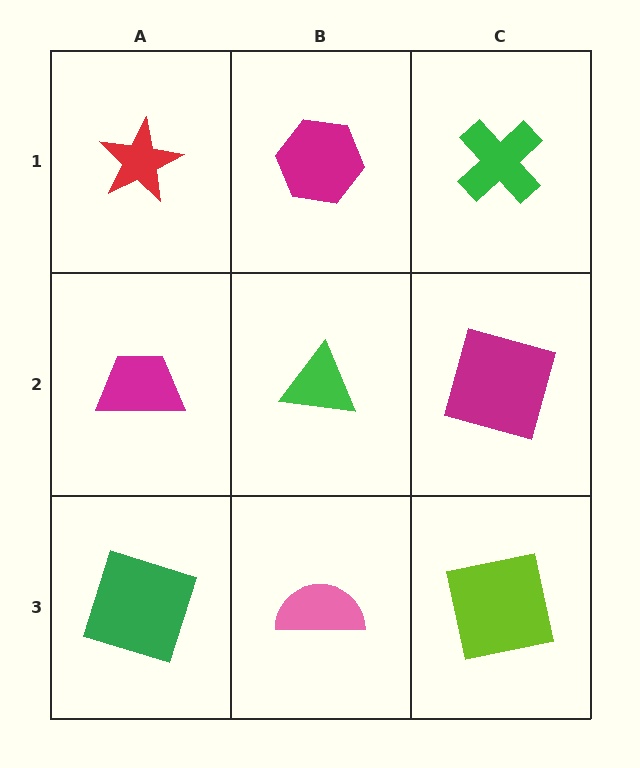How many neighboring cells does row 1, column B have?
3.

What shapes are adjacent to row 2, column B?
A magenta hexagon (row 1, column B), a pink semicircle (row 3, column B), a magenta trapezoid (row 2, column A), a magenta square (row 2, column C).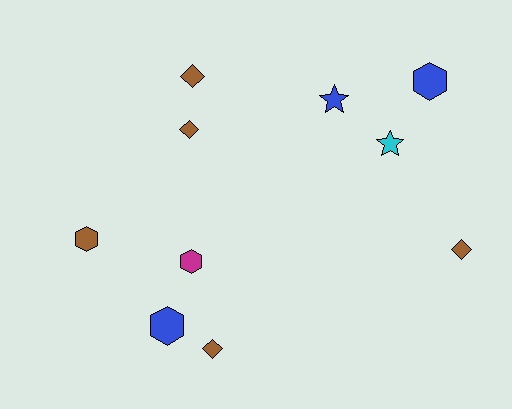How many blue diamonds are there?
There are no blue diamonds.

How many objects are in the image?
There are 10 objects.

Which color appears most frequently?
Brown, with 5 objects.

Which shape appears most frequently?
Diamond, with 4 objects.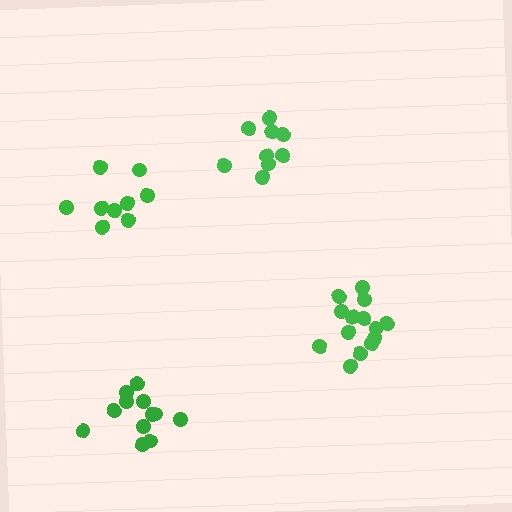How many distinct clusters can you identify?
There are 4 distinct clusters.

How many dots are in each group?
Group 1: 9 dots, Group 2: 9 dots, Group 3: 12 dots, Group 4: 14 dots (44 total).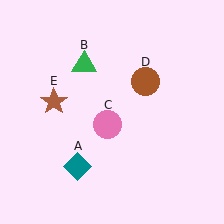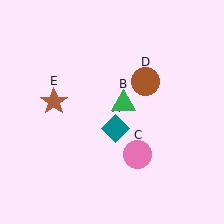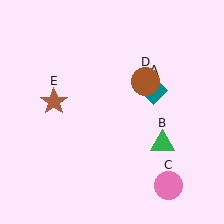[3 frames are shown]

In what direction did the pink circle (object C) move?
The pink circle (object C) moved down and to the right.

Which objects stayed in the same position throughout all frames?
Brown circle (object D) and brown star (object E) remained stationary.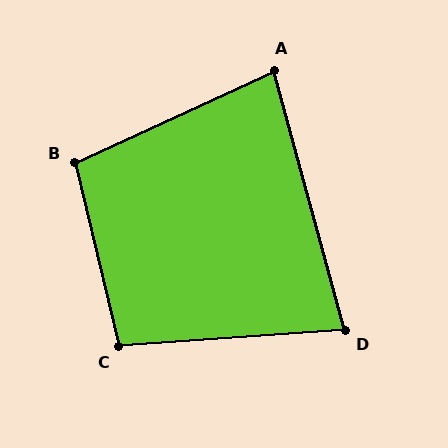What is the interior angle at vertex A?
Approximately 81 degrees (acute).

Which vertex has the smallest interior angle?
D, at approximately 79 degrees.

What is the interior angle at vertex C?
Approximately 99 degrees (obtuse).